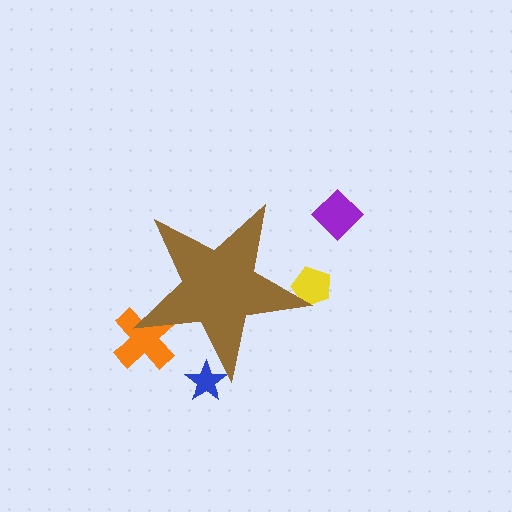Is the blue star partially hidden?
Yes, the blue star is partially hidden behind the brown star.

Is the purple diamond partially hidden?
No, the purple diamond is fully visible.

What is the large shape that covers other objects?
A brown star.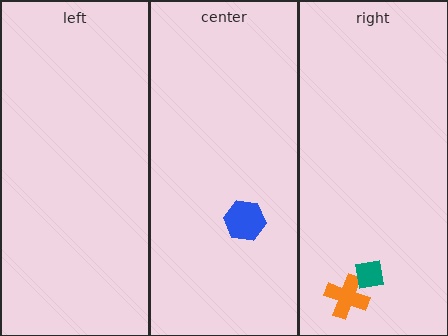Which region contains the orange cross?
The right region.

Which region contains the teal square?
The right region.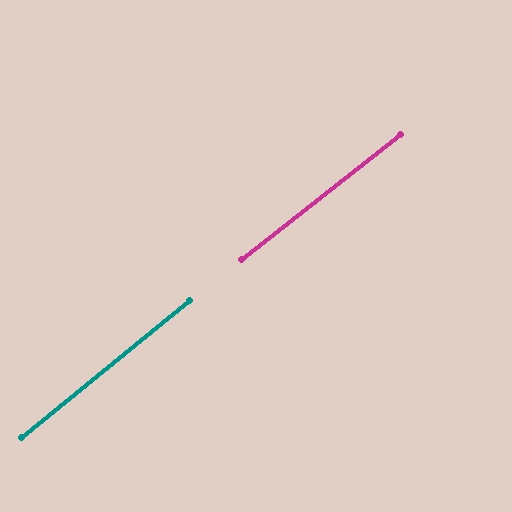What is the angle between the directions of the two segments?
Approximately 1 degree.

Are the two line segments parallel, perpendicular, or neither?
Parallel — their directions differ by only 1.1°.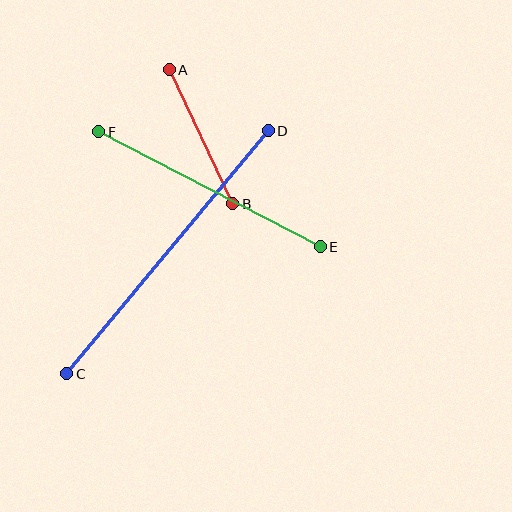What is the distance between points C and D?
The distance is approximately 316 pixels.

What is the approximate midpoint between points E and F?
The midpoint is at approximately (210, 189) pixels.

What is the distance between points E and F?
The distance is approximately 249 pixels.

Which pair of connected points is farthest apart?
Points C and D are farthest apart.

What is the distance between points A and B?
The distance is approximately 148 pixels.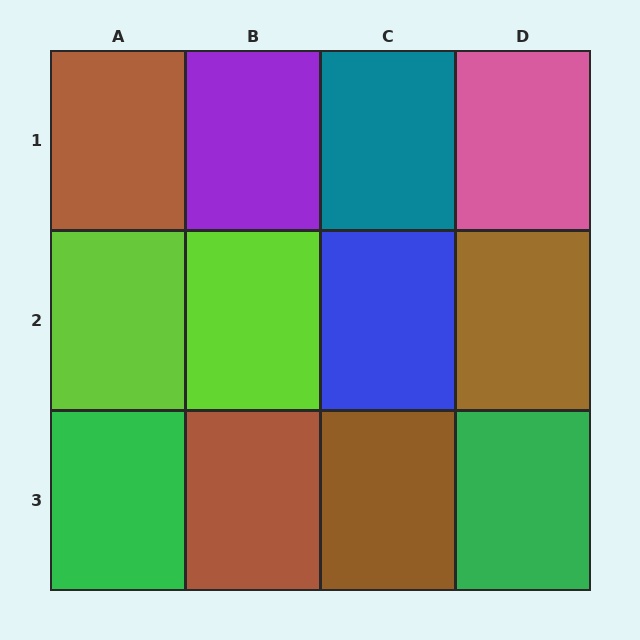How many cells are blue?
1 cell is blue.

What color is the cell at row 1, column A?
Brown.